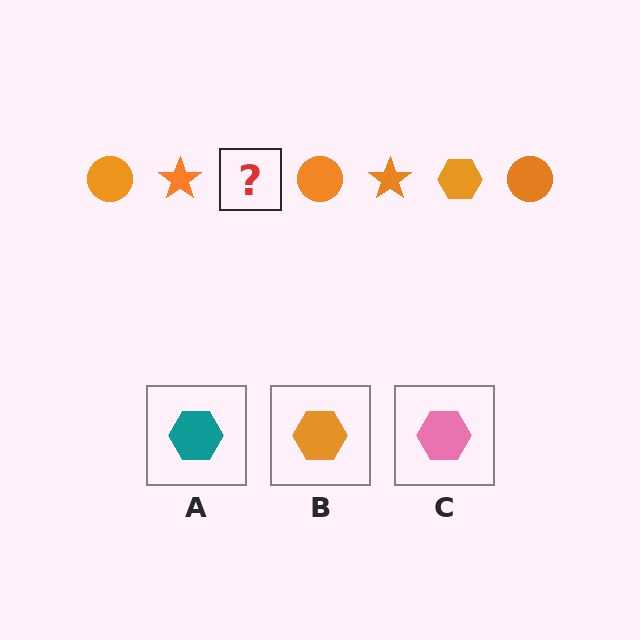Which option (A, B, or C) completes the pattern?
B.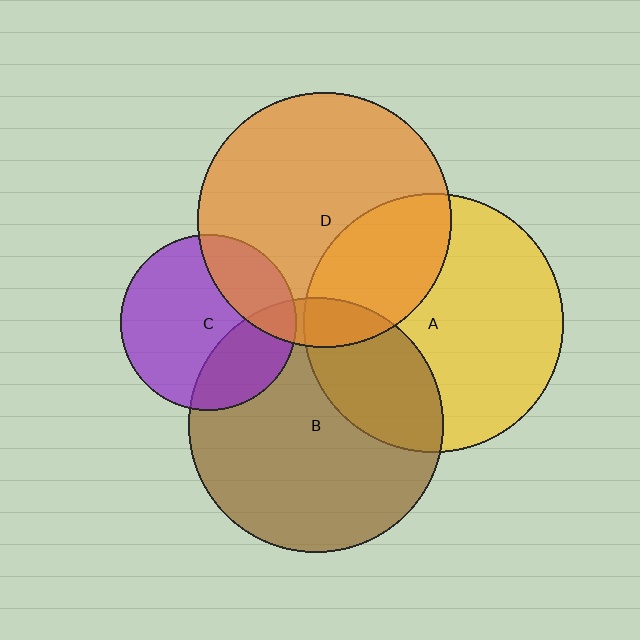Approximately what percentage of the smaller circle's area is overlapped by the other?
Approximately 30%.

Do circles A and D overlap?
Yes.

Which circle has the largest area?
Circle A (yellow).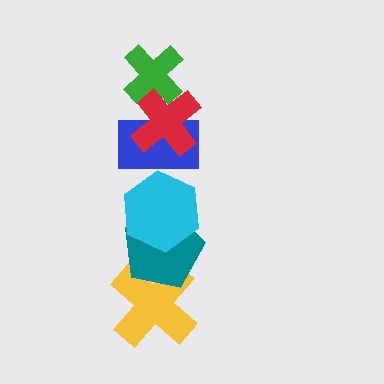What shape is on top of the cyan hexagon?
The blue rectangle is on top of the cyan hexagon.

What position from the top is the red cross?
The red cross is 2nd from the top.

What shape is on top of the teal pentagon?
The cyan hexagon is on top of the teal pentagon.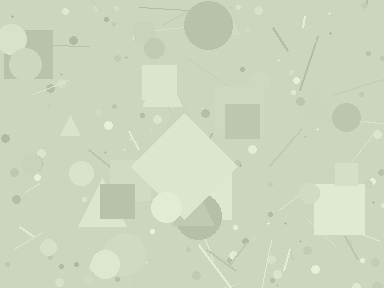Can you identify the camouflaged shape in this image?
The camouflaged shape is a diamond.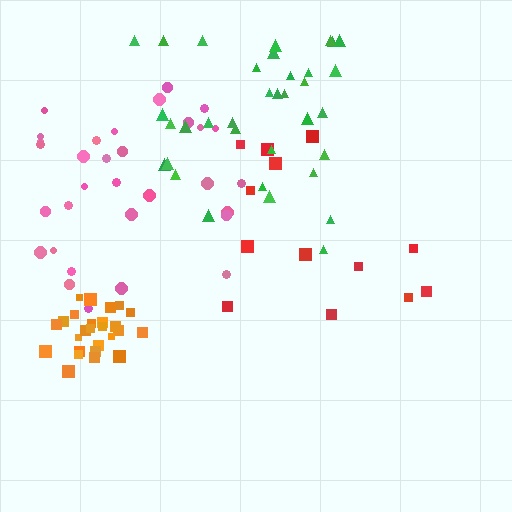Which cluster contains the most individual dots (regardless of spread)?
Green (35).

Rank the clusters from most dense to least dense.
orange, green, pink, red.